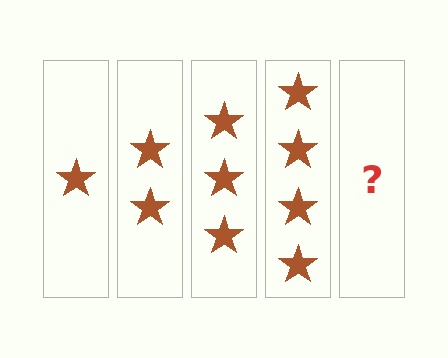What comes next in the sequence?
The next element should be 5 stars.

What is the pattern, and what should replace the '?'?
The pattern is that each step adds one more star. The '?' should be 5 stars.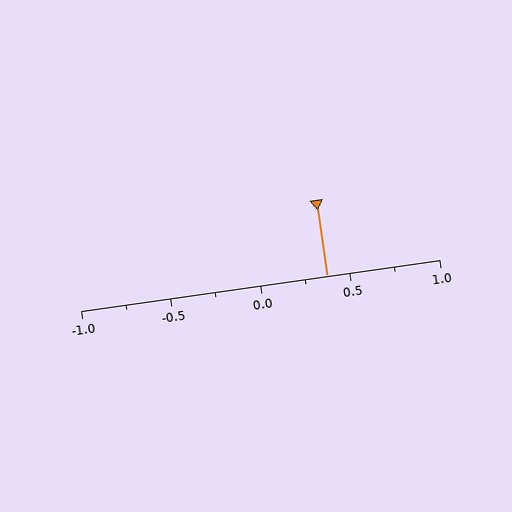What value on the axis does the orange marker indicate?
The marker indicates approximately 0.38.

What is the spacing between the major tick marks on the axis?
The major ticks are spaced 0.5 apart.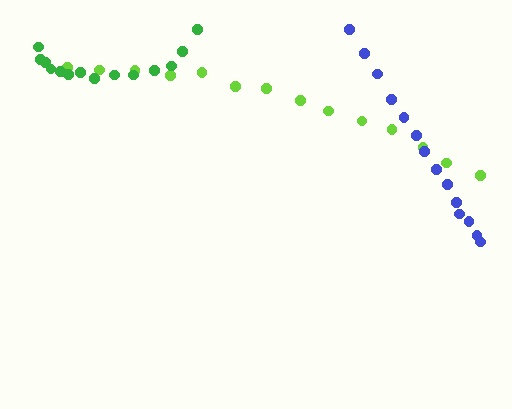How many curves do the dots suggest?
There are 3 distinct paths.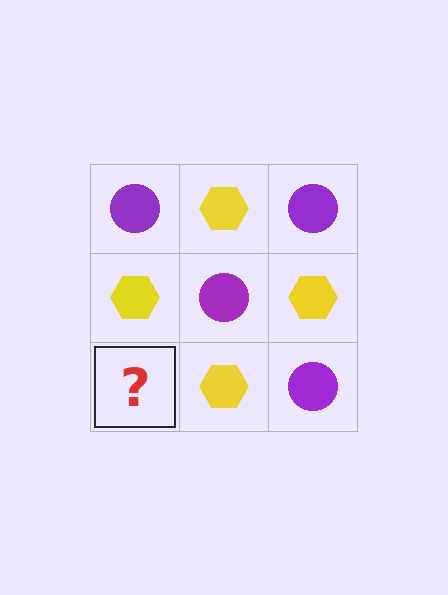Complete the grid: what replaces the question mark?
The question mark should be replaced with a purple circle.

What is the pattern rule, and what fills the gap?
The rule is that it alternates purple circle and yellow hexagon in a checkerboard pattern. The gap should be filled with a purple circle.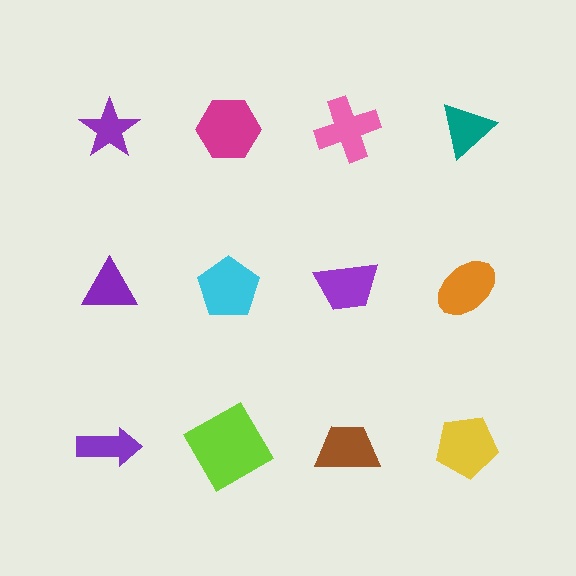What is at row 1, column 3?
A pink cross.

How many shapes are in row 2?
4 shapes.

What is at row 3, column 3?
A brown trapezoid.